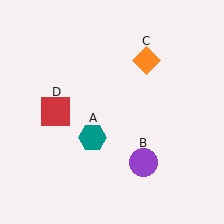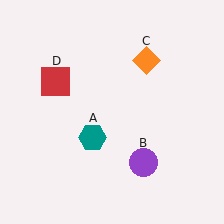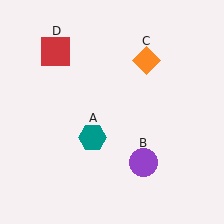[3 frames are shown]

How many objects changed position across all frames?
1 object changed position: red square (object D).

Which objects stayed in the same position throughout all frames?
Teal hexagon (object A) and purple circle (object B) and orange diamond (object C) remained stationary.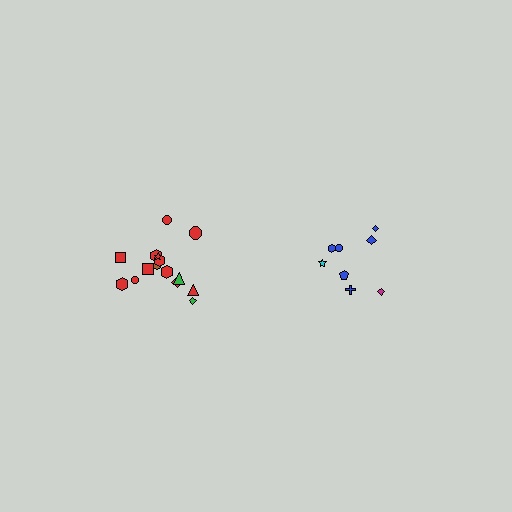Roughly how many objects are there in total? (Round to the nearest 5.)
Roughly 25 objects in total.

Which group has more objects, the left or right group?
The left group.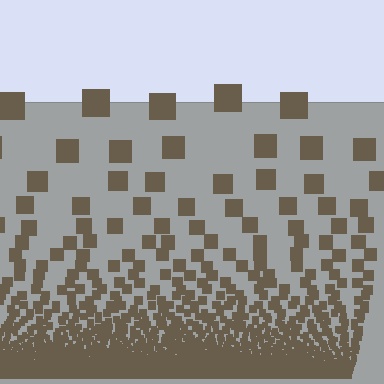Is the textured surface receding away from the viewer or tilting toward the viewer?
The surface appears to tilt toward the viewer. Texture elements get larger and sparser toward the top.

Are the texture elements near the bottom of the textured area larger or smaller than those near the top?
Smaller. The gradient is inverted — elements near the bottom are smaller and denser.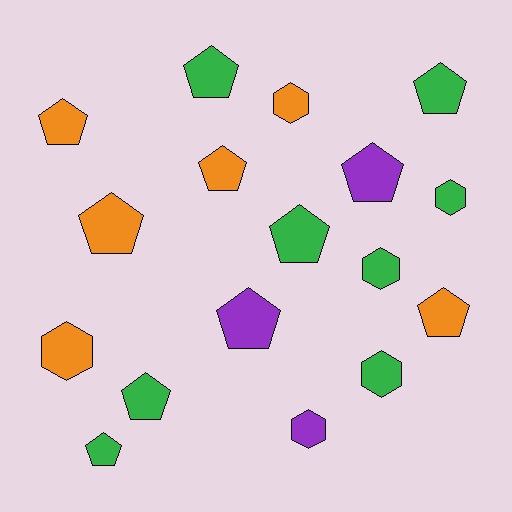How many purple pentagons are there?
There are 2 purple pentagons.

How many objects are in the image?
There are 17 objects.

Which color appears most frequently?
Green, with 8 objects.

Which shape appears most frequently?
Pentagon, with 11 objects.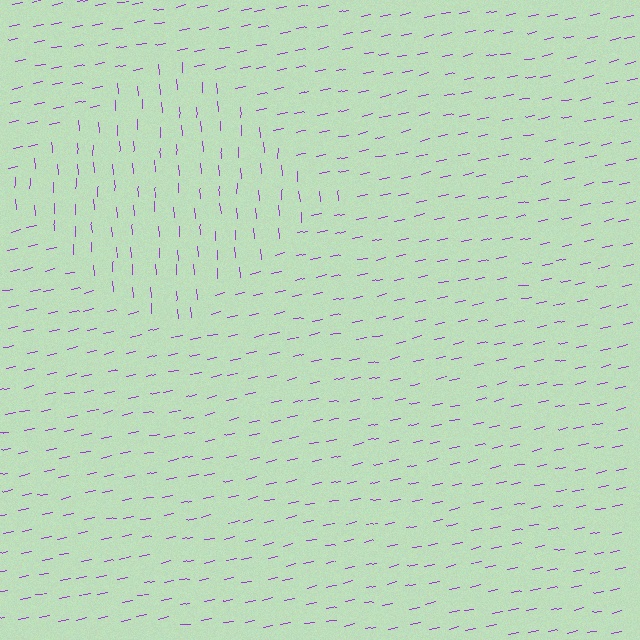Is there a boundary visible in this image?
Yes, there is a texture boundary formed by a change in line orientation.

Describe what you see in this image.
The image is filled with small purple line segments. A diamond region in the image has lines oriented differently from the surrounding lines, creating a visible texture boundary.